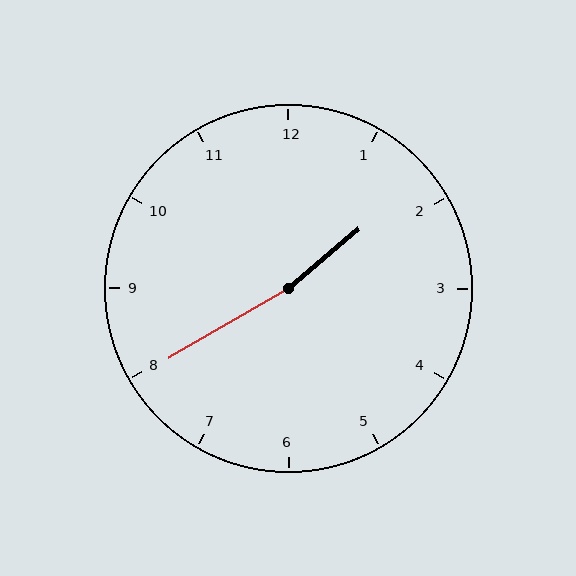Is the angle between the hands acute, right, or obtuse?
It is obtuse.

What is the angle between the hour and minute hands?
Approximately 170 degrees.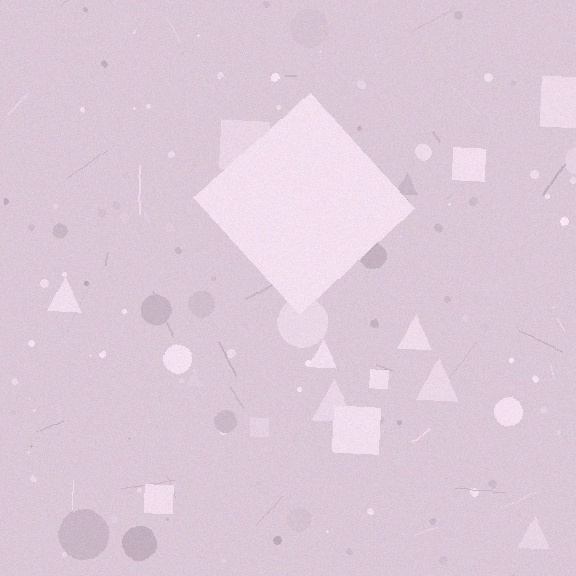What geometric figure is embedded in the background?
A diamond is embedded in the background.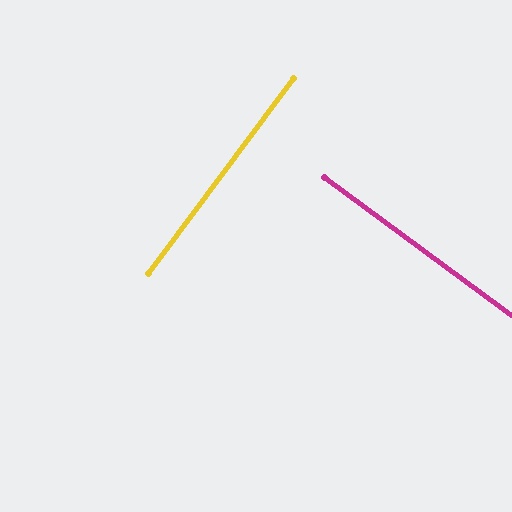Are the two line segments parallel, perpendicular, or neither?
Perpendicular — they meet at approximately 90°.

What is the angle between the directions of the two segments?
Approximately 90 degrees.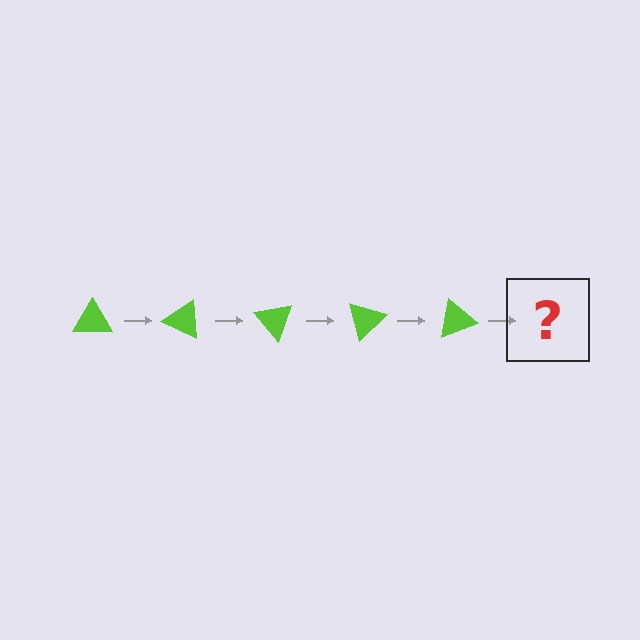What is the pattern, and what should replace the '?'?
The pattern is that the triangle rotates 25 degrees each step. The '?' should be a lime triangle rotated 125 degrees.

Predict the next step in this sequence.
The next step is a lime triangle rotated 125 degrees.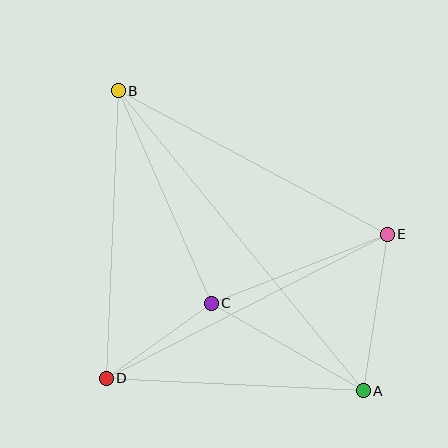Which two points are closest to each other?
Points C and D are closest to each other.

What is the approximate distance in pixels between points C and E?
The distance between C and E is approximately 189 pixels.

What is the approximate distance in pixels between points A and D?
The distance between A and D is approximately 257 pixels.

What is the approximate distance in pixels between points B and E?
The distance between B and E is approximately 305 pixels.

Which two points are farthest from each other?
Points A and B are farthest from each other.